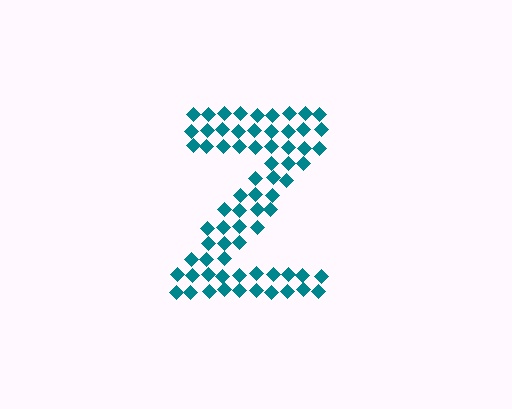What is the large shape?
The large shape is the letter Z.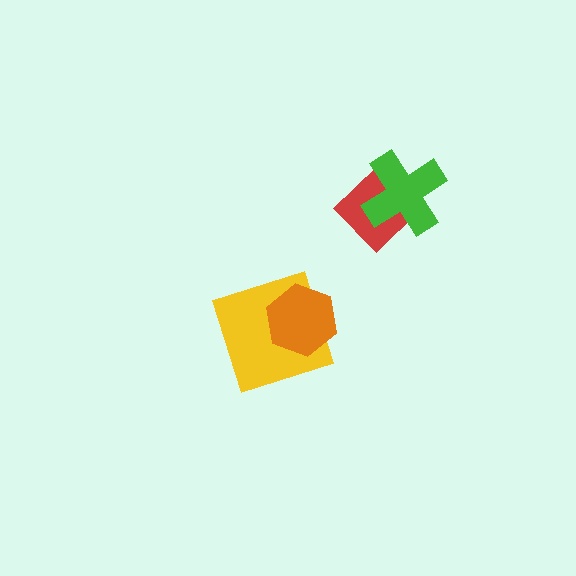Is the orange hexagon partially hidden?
No, no other shape covers it.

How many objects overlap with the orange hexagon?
1 object overlaps with the orange hexagon.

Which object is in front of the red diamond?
The green cross is in front of the red diamond.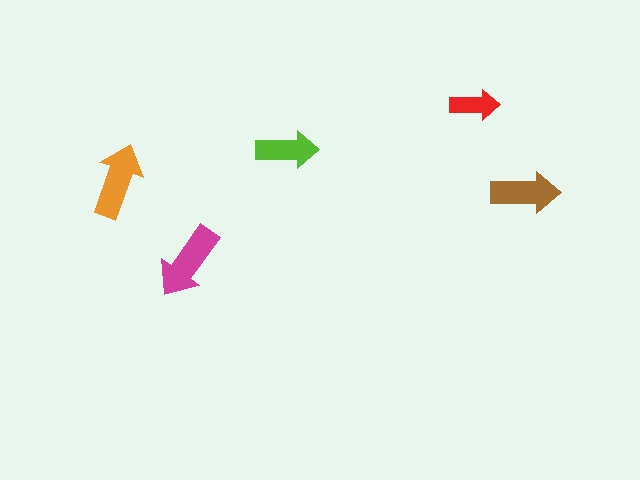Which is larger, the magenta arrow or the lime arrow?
The magenta one.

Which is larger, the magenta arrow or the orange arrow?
The magenta one.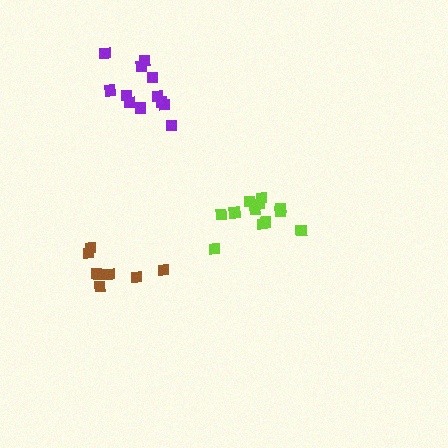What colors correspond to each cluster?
The clusters are colored: purple, lime, brown.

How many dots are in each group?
Group 1: 12 dots, Group 2: 12 dots, Group 3: 8 dots (32 total).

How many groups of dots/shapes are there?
There are 3 groups.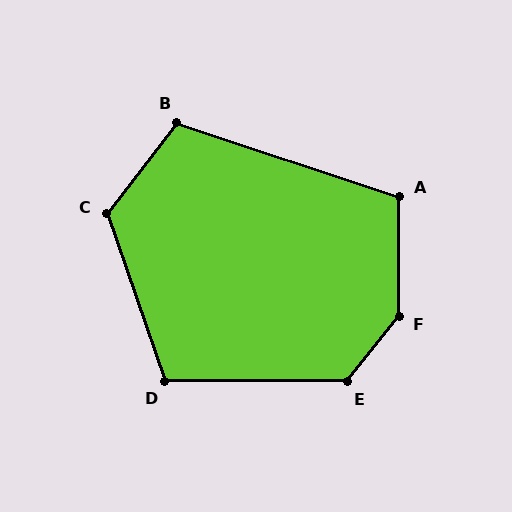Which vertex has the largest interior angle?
F, at approximately 142 degrees.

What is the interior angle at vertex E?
Approximately 128 degrees (obtuse).